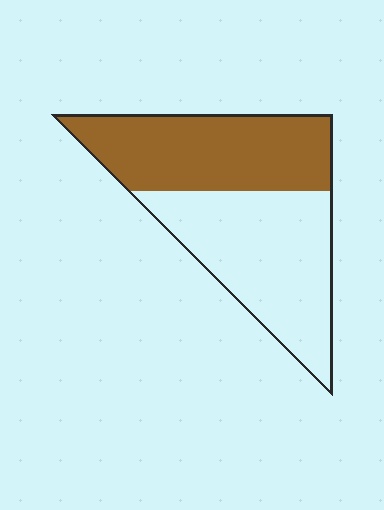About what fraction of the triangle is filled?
About one half (1/2).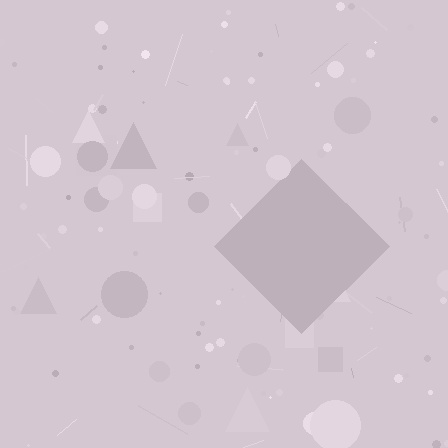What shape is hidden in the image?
A diamond is hidden in the image.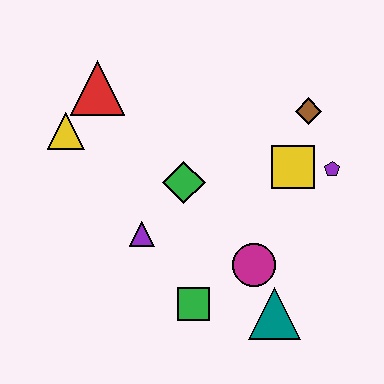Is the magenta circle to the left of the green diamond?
No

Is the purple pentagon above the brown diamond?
No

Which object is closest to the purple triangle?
The green diamond is closest to the purple triangle.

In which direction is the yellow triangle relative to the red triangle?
The yellow triangle is below the red triangle.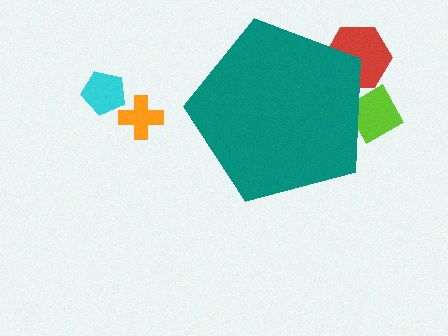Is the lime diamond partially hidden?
Yes, the lime diamond is partially hidden behind the teal pentagon.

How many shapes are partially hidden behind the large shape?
2 shapes are partially hidden.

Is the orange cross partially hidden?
No, the orange cross is fully visible.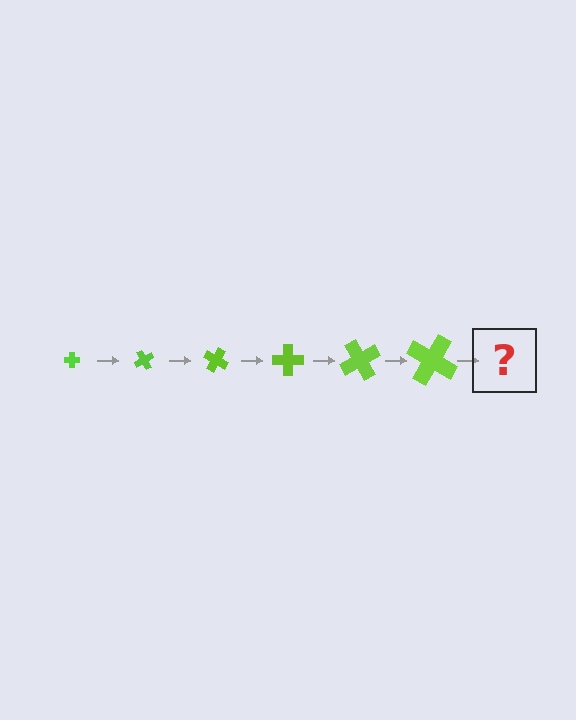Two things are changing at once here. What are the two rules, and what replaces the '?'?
The two rules are that the cross grows larger each step and it rotates 60 degrees each step. The '?' should be a cross, larger than the previous one and rotated 360 degrees from the start.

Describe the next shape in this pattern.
It should be a cross, larger than the previous one and rotated 360 degrees from the start.